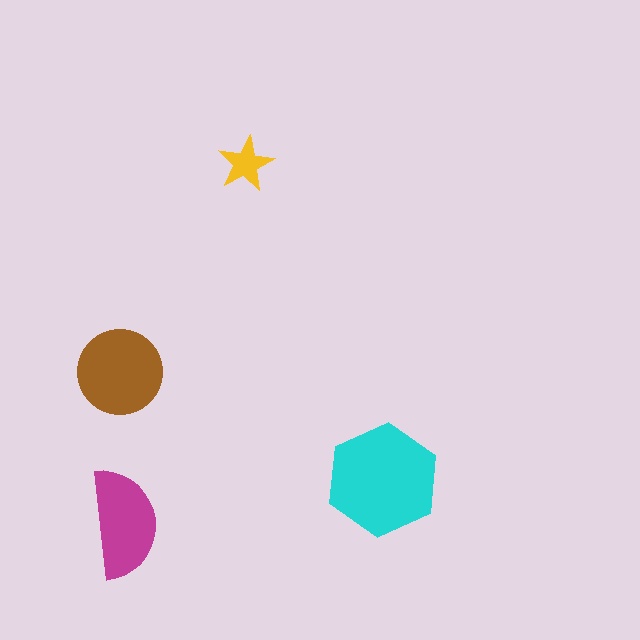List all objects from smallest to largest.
The yellow star, the magenta semicircle, the brown circle, the cyan hexagon.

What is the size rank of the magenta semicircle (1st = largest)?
3rd.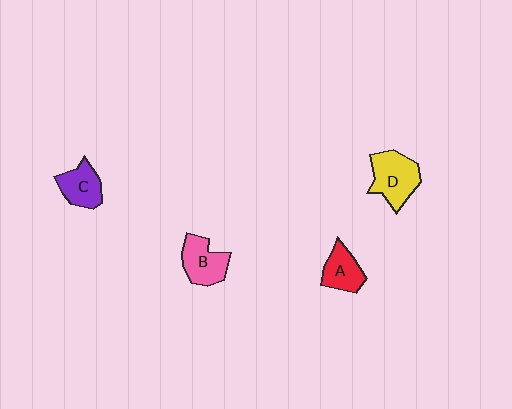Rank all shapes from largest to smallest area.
From largest to smallest: D (yellow), B (pink), C (purple), A (red).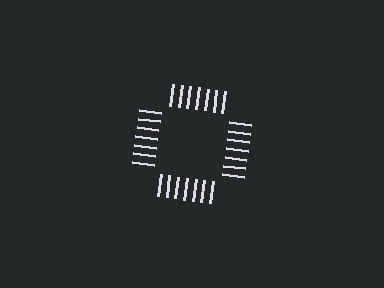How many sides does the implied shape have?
4 sides — the line-ends trace a square.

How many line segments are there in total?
28 — 7 along each of the 4 edges.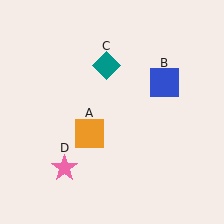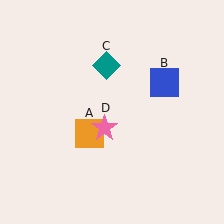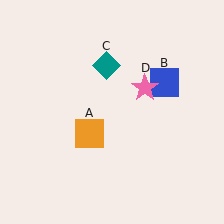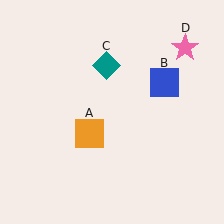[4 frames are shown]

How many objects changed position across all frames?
1 object changed position: pink star (object D).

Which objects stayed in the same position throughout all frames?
Orange square (object A) and blue square (object B) and teal diamond (object C) remained stationary.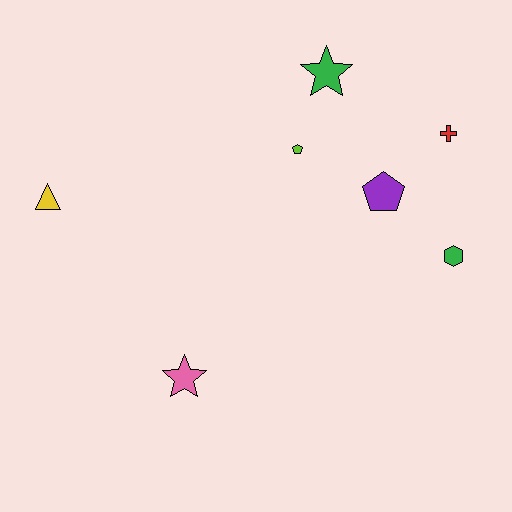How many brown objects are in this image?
There are no brown objects.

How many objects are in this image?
There are 7 objects.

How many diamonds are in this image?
There are no diamonds.